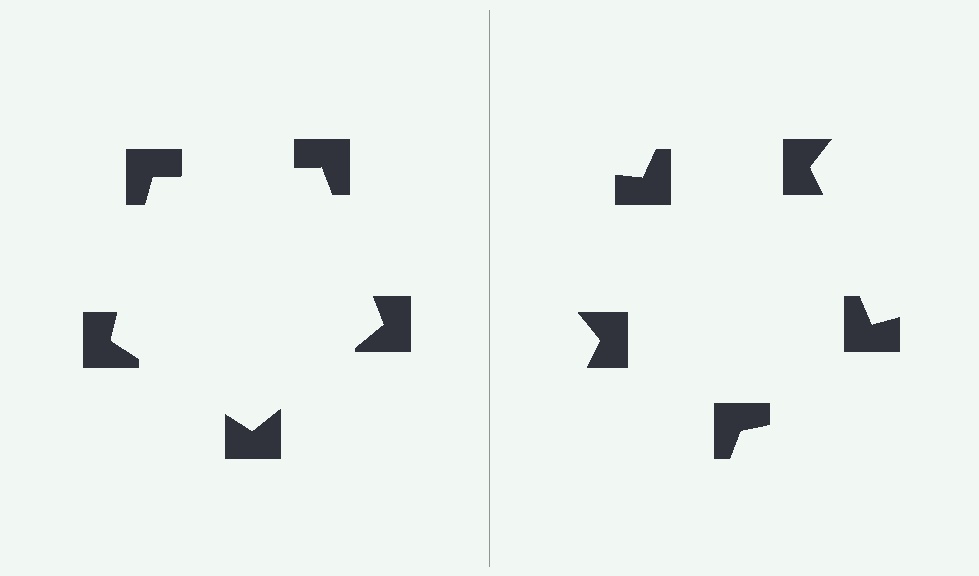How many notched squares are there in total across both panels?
10 — 5 on each side.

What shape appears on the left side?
An illusory pentagon.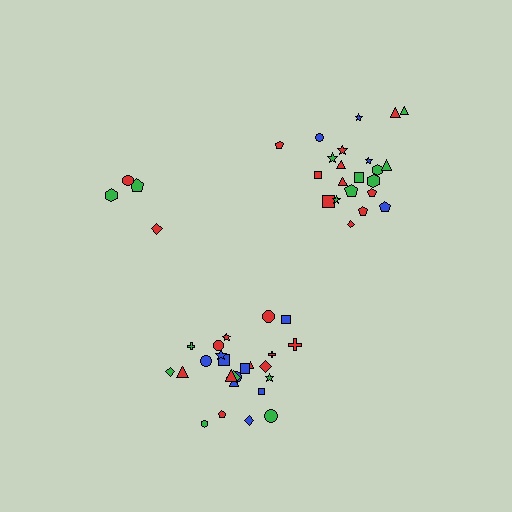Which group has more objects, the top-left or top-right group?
The top-right group.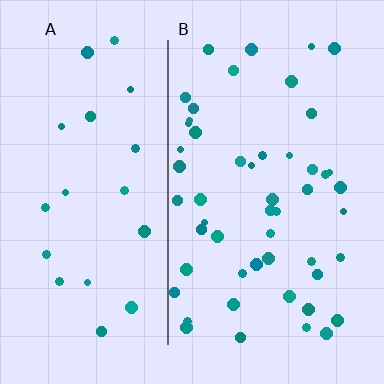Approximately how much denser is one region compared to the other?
Approximately 2.4× — region B over region A.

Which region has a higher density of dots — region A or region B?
B (the right).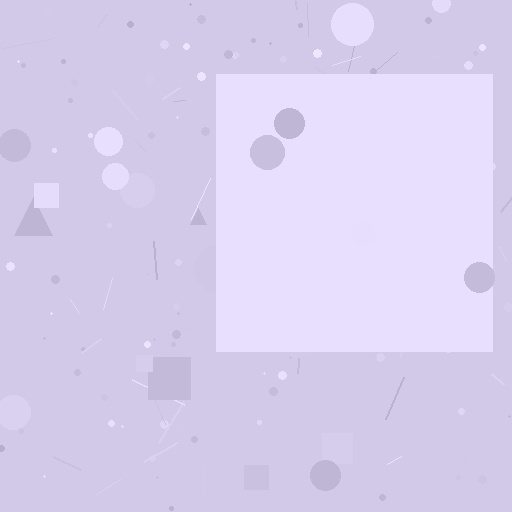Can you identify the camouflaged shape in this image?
The camouflaged shape is a square.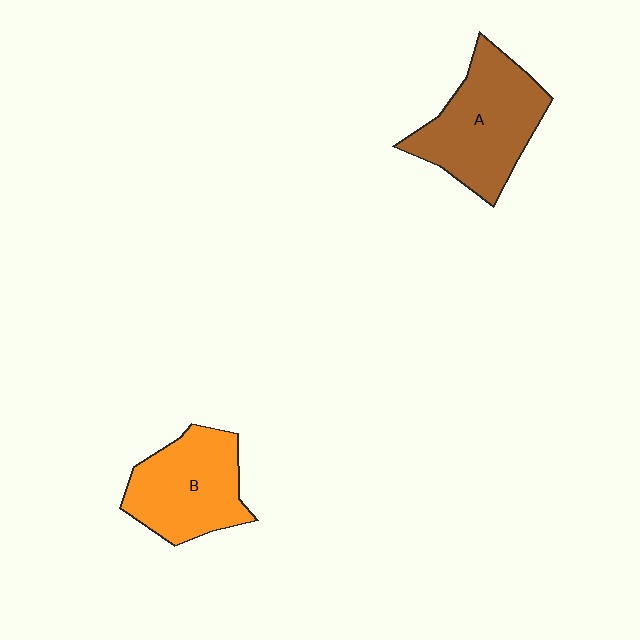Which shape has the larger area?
Shape A (brown).